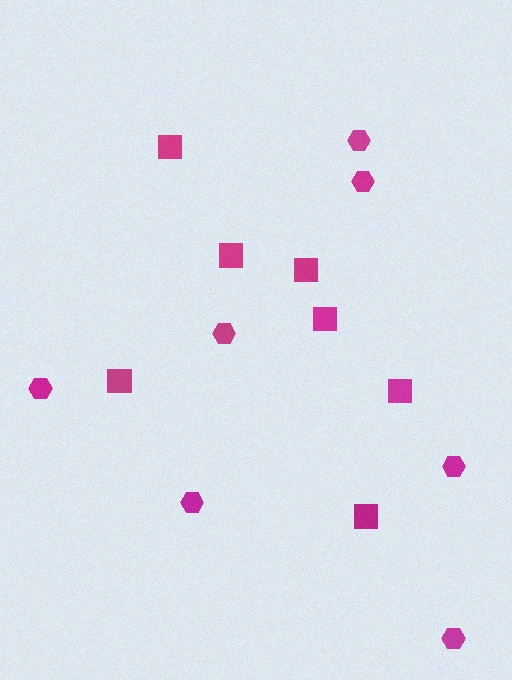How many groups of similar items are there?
There are 2 groups: one group of squares (7) and one group of hexagons (7).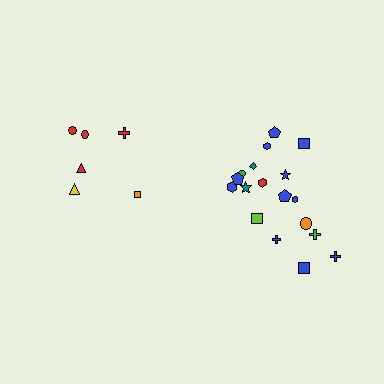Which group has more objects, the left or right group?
The right group.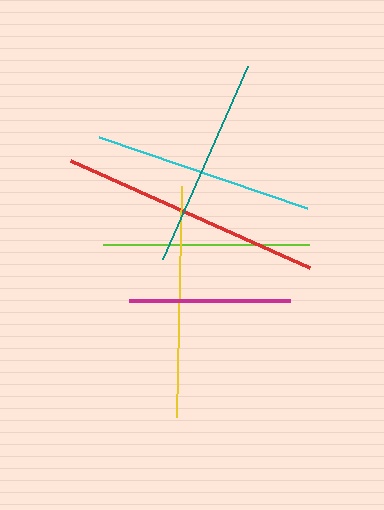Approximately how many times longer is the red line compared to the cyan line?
The red line is approximately 1.2 times the length of the cyan line.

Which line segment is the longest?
The red line is the longest at approximately 262 pixels.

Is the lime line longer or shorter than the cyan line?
The cyan line is longer than the lime line.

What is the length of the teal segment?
The teal segment is approximately 211 pixels long.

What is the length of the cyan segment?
The cyan segment is approximately 219 pixels long.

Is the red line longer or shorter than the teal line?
The red line is longer than the teal line.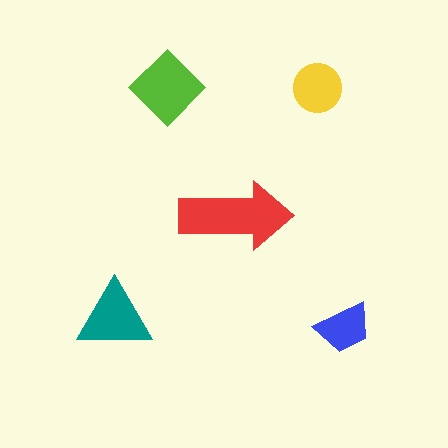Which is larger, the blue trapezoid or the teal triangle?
The teal triangle.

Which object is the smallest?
The blue trapezoid.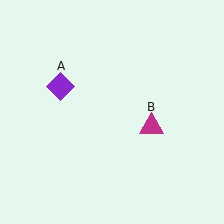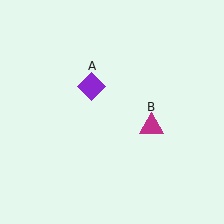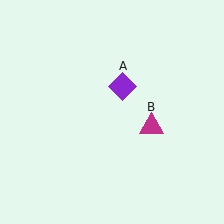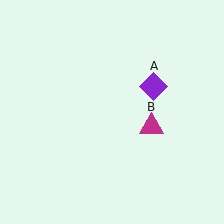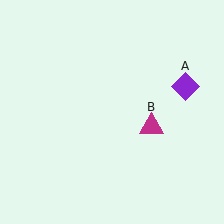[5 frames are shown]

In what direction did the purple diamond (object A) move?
The purple diamond (object A) moved right.